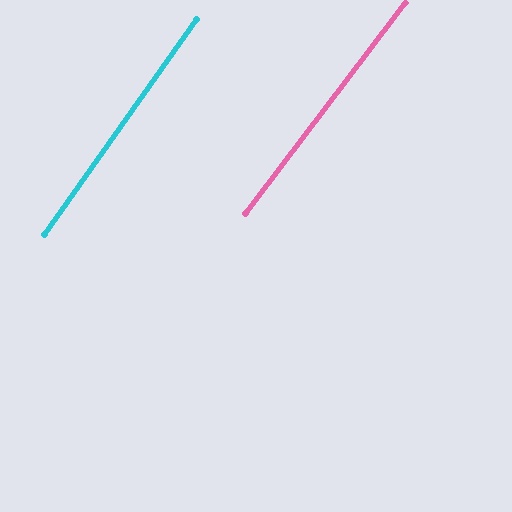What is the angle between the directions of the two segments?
Approximately 2 degrees.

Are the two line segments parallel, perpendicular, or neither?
Parallel — their directions differ by only 1.9°.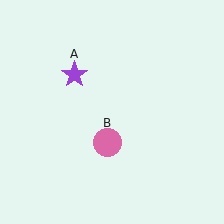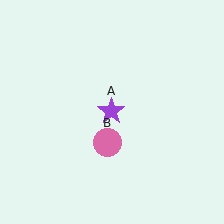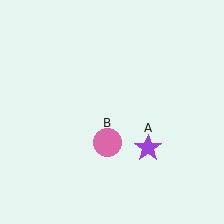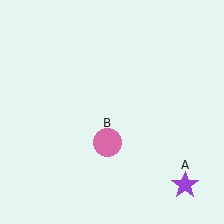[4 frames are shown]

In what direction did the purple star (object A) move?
The purple star (object A) moved down and to the right.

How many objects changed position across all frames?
1 object changed position: purple star (object A).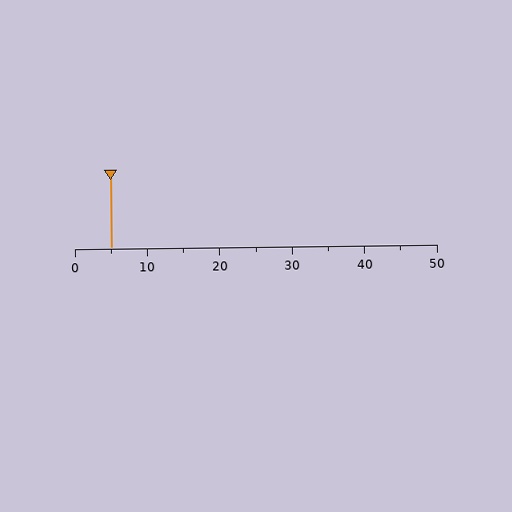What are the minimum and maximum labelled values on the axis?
The axis runs from 0 to 50.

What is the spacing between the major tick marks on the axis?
The major ticks are spaced 10 apart.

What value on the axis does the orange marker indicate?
The marker indicates approximately 5.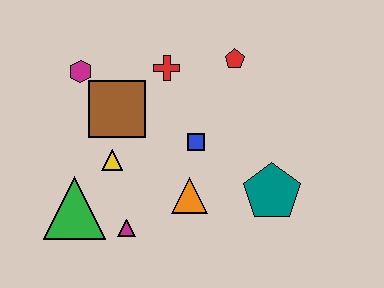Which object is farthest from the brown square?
The teal pentagon is farthest from the brown square.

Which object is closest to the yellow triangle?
The brown square is closest to the yellow triangle.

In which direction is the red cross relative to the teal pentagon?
The red cross is above the teal pentagon.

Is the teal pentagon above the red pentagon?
No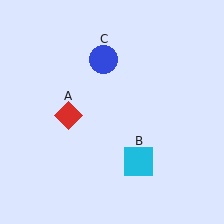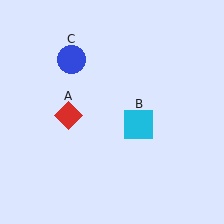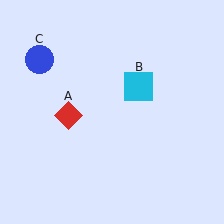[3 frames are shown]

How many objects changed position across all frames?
2 objects changed position: cyan square (object B), blue circle (object C).